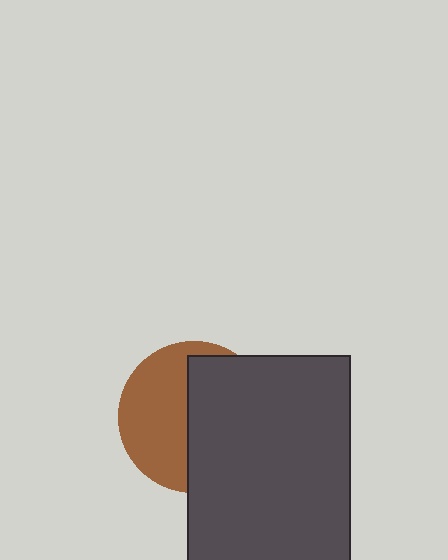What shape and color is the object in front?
The object in front is a dark gray rectangle.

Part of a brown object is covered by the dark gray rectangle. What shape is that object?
It is a circle.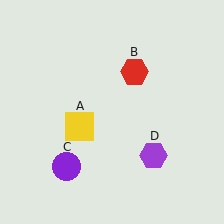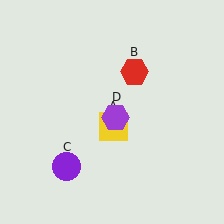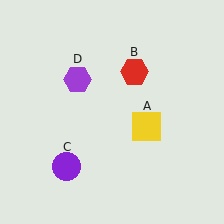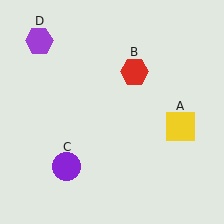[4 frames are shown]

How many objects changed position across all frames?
2 objects changed position: yellow square (object A), purple hexagon (object D).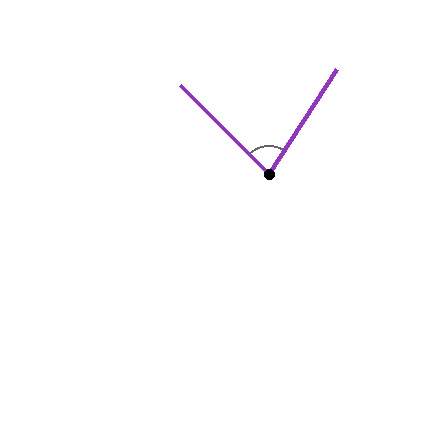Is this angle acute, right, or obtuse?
It is acute.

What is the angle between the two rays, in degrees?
Approximately 78 degrees.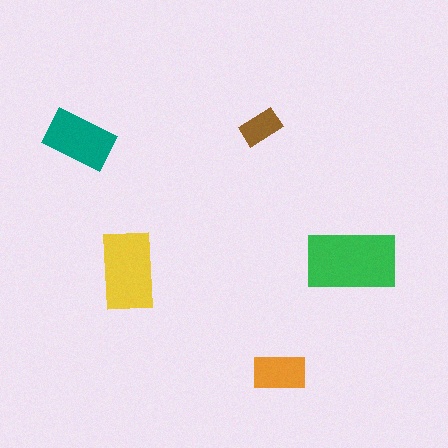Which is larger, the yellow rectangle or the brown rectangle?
The yellow one.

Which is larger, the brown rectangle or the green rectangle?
The green one.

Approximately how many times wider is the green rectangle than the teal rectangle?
About 1.5 times wider.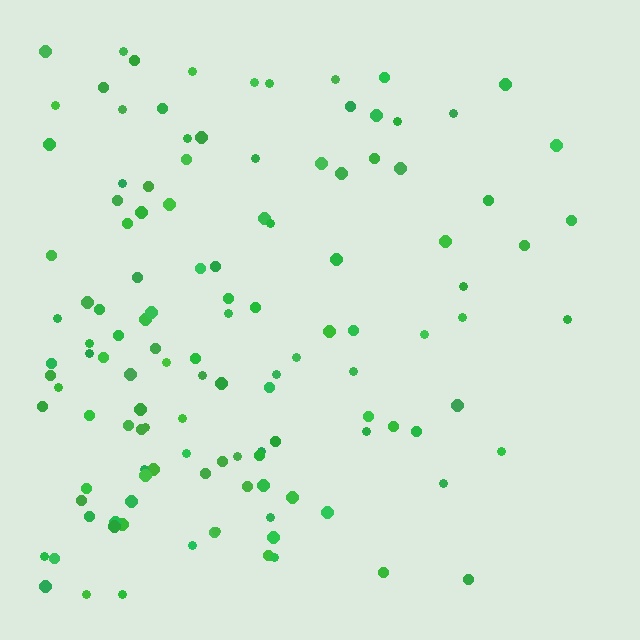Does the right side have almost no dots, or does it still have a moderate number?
Still a moderate number, just noticeably fewer than the left.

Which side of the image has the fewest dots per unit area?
The right.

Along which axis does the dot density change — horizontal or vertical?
Horizontal.